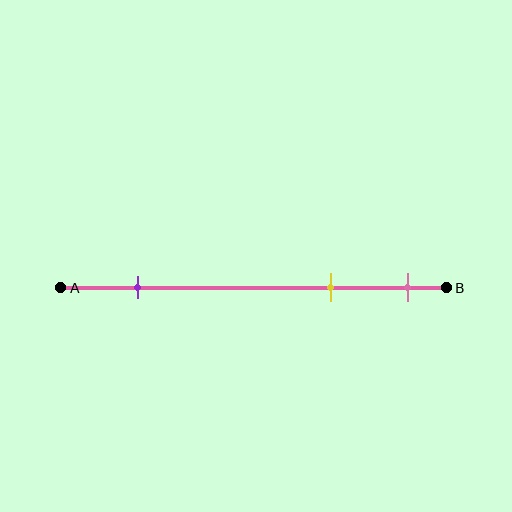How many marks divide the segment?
There are 3 marks dividing the segment.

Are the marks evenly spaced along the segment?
No, the marks are not evenly spaced.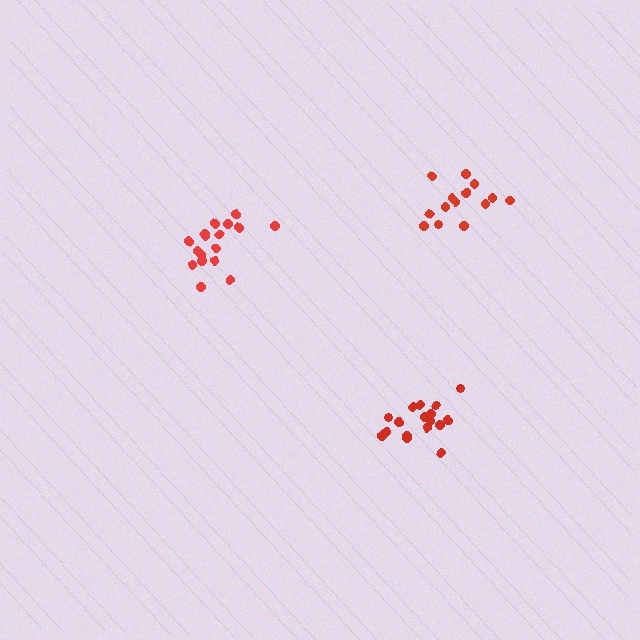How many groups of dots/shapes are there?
There are 3 groups.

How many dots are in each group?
Group 1: 17 dots, Group 2: 17 dots, Group 3: 14 dots (48 total).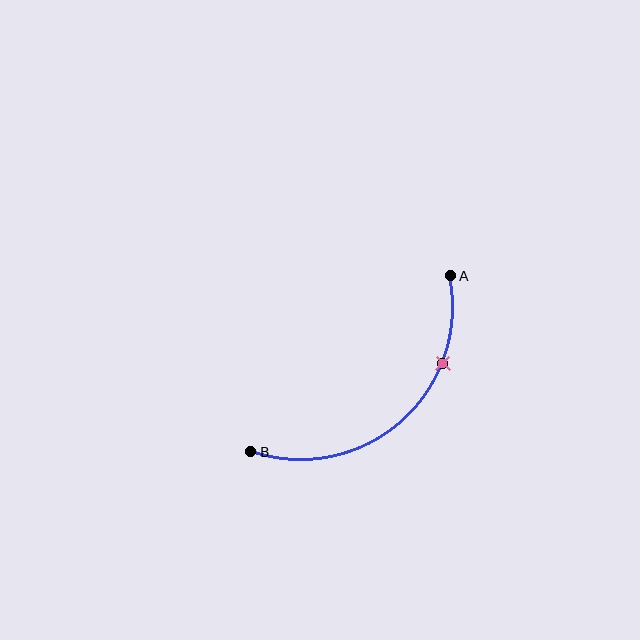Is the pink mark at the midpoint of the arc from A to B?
No. The pink mark lies on the arc but is closer to endpoint A. The arc midpoint would be at the point on the curve equidistant along the arc from both A and B.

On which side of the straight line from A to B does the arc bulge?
The arc bulges below and to the right of the straight line connecting A and B.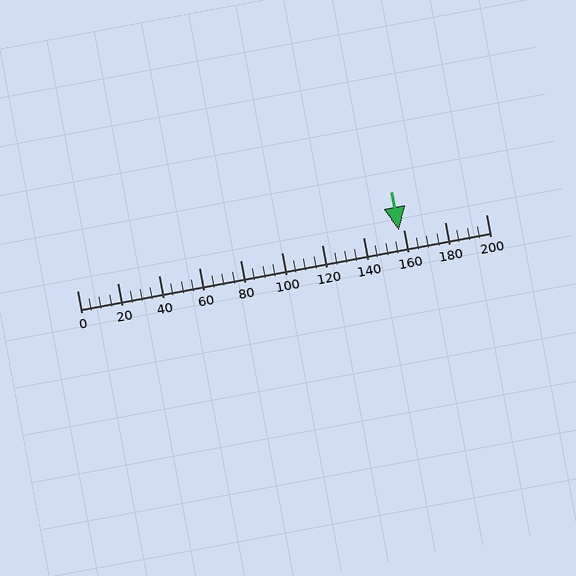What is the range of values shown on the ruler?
The ruler shows values from 0 to 200.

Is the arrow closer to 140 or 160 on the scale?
The arrow is closer to 160.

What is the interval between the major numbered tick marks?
The major tick marks are spaced 20 units apart.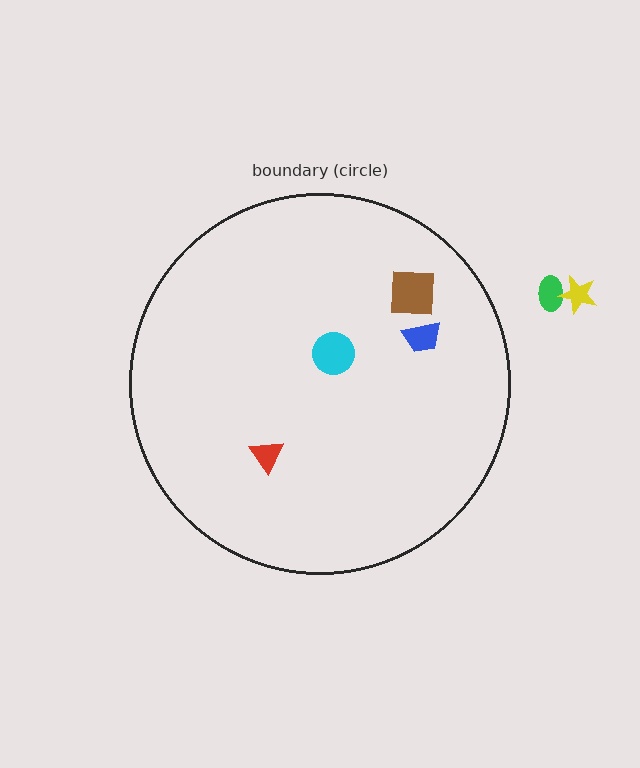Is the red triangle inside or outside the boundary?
Inside.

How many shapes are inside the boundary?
4 inside, 2 outside.